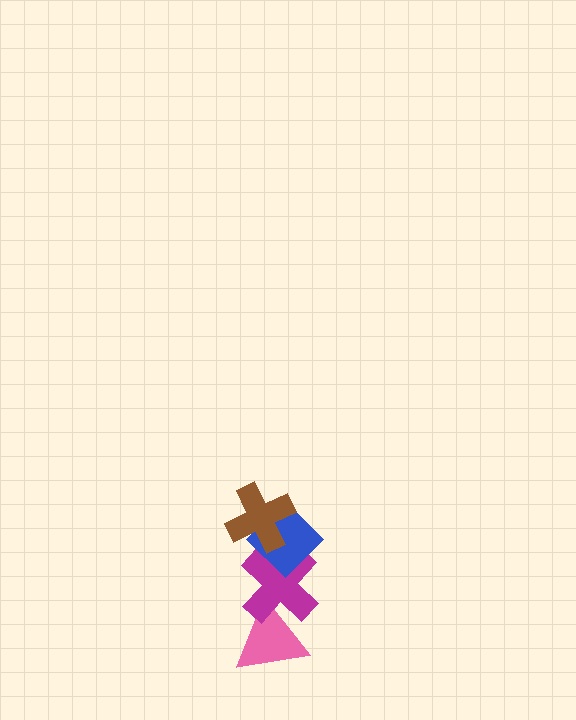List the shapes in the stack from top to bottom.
From top to bottom: the brown cross, the blue diamond, the magenta cross, the pink triangle.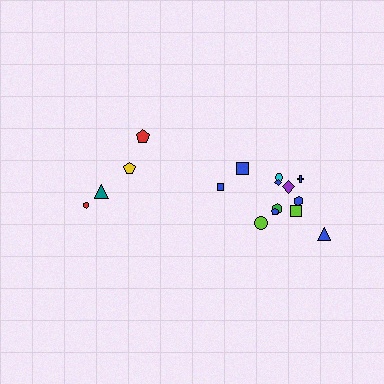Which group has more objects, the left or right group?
The right group.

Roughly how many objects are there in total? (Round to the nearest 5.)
Roughly 15 objects in total.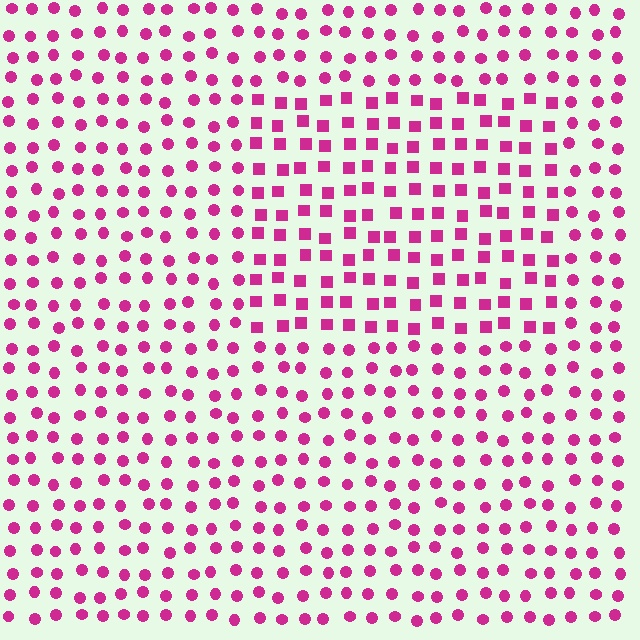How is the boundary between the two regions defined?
The boundary is defined by a change in element shape: squares inside vs. circles outside. All elements share the same color and spacing.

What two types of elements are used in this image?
The image uses squares inside the rectangle region and circles outside it.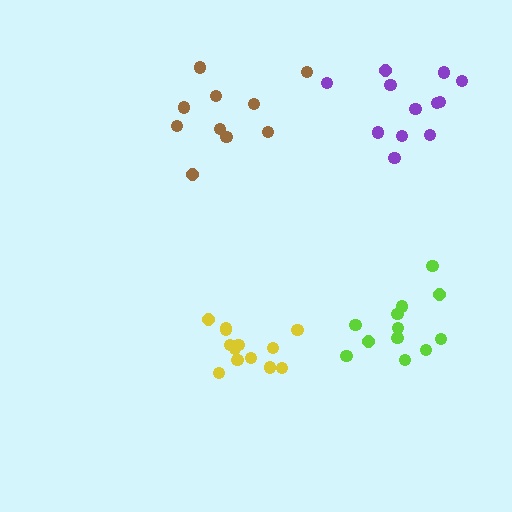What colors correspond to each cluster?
The clusters are colored: yellow, lime, purple, brown.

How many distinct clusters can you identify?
There are 4 distinct clusters.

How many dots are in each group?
Group 1: 13 dots, Group 2: 12 dots, Group 3: 12 dots, Group 4: 10 dots (47 total).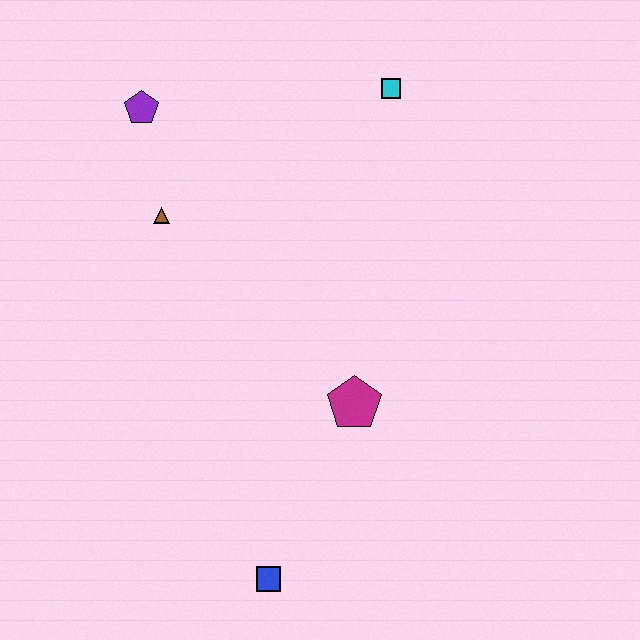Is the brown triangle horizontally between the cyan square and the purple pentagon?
Yes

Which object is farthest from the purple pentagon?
The blue square is farthest from the purple pentagon.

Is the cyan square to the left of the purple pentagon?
No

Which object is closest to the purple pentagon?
The brown triangle is closest to the purple pentagon.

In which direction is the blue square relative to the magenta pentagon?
The blue square is below the magenta pentagon.